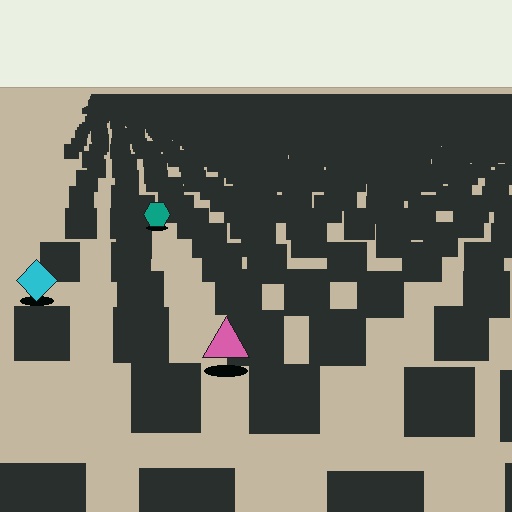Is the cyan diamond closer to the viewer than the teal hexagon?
Yes. The cyan diamond is closer — you can tell from the texture gradient: the ground texture is coarser near it.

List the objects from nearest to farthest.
From nearest to farthest: the pink triangle, the cyan diamond, the teal hexagon.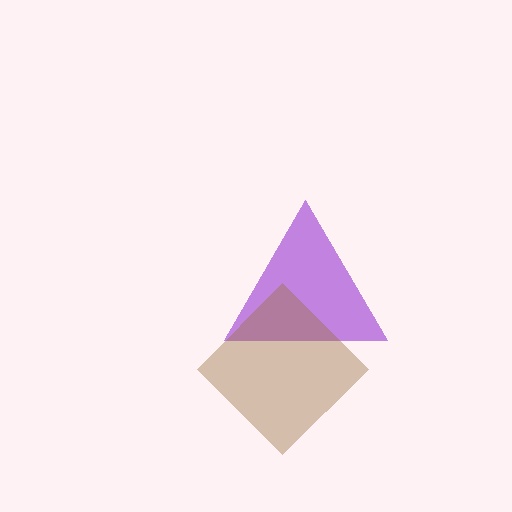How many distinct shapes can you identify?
There are 2 distinct shapes: a purple triangle, a brown diamond.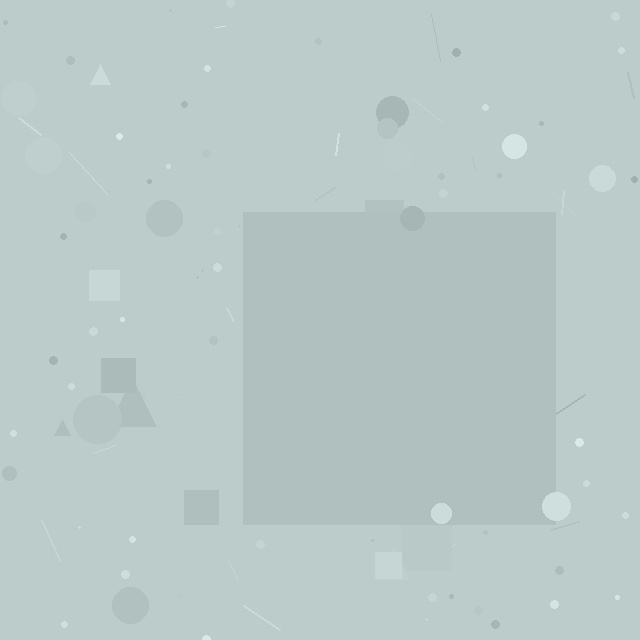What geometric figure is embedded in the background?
A square is embedded in the background.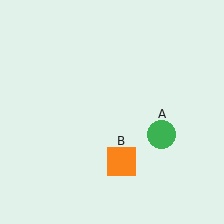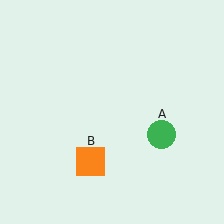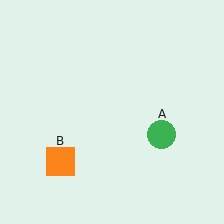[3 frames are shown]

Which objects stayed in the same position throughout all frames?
Green circle (object A) remained stationary.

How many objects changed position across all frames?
1 object changed position: orange square (object B).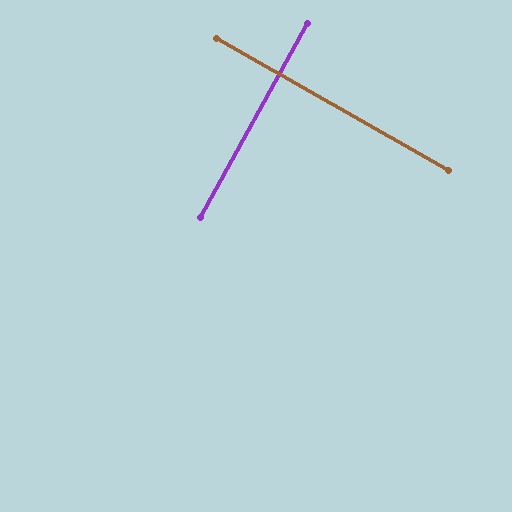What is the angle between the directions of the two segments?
Approximately 89 degrees.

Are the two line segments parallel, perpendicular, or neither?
Perpendicular — they meet at approximately 89°.